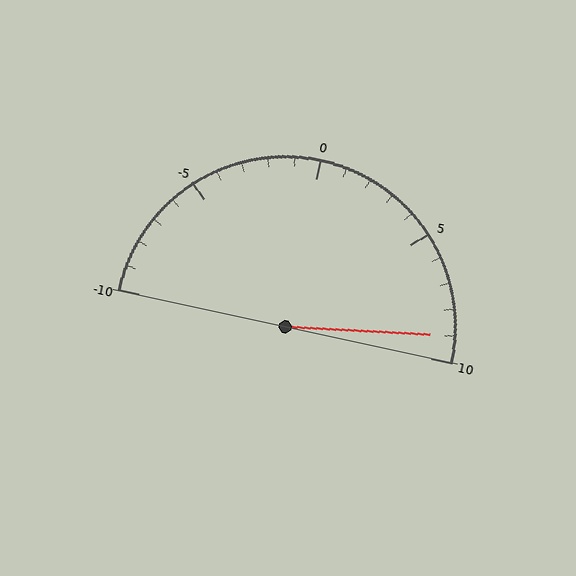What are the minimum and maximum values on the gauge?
The gauge ranges from -10 to 10.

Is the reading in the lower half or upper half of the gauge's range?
The reading is in the upper half of the range (-10 to 10).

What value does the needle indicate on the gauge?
The needle indicates approximately 9.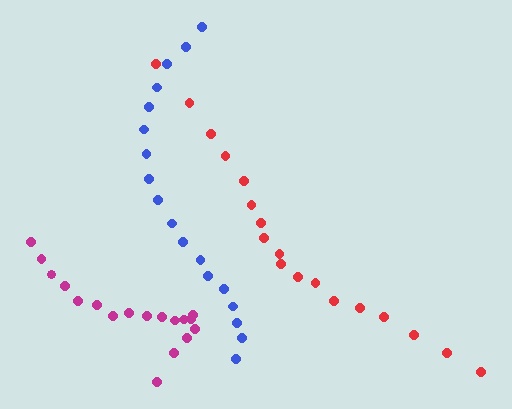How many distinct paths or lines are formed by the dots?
There are 3 distinct paths.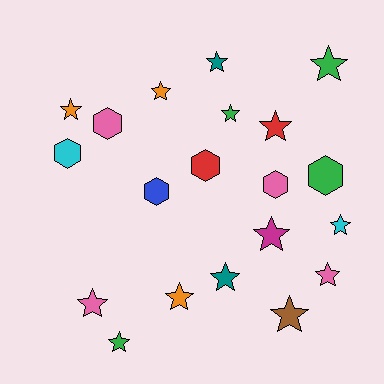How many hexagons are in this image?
There are 6 hexagons.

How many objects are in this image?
There are 20 objects.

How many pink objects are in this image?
There are 4 pink objects.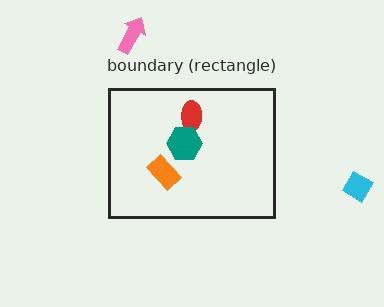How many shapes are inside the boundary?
3 inside, 2 outside.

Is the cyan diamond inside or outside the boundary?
Outside.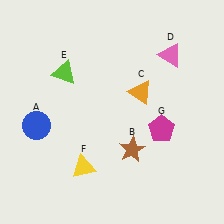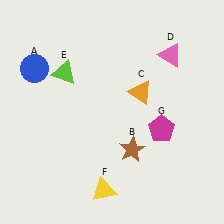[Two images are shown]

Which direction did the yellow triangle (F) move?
The yellow triangle (F) moved down.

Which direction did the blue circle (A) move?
The blue circle (A) moved up.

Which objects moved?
The objects that moved are: the blue circle (A), the yellow triangle (F).